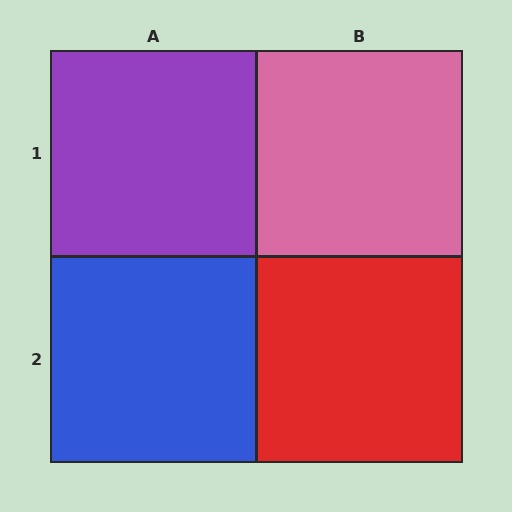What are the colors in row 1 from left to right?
Purple, pink.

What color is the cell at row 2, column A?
Blue.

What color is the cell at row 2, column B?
Red.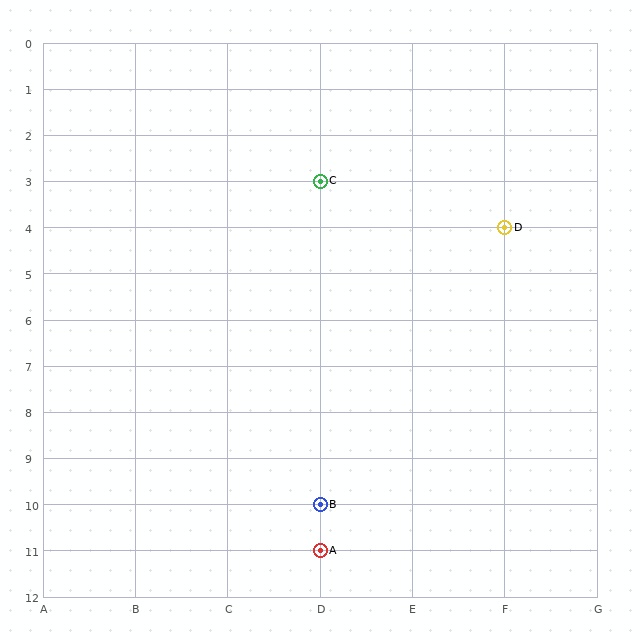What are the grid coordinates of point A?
Point A is at grid coordinates (D, 11).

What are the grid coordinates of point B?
Point B is at grid coordinates (D, 10).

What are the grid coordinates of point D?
Point D is at grid coordinates (F, 4).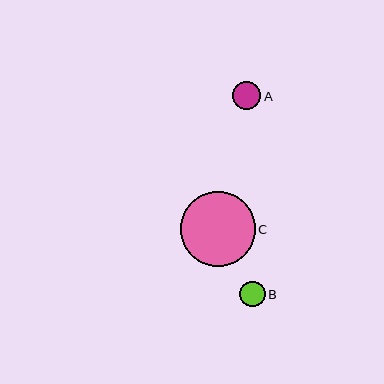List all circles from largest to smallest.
From largest to smallest: C, A, B.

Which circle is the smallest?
Circle B is the smallest with a size of approximately 25 pixels.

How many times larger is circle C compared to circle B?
Circle C is approximately 3.0 times the size of circle B.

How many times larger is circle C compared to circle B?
Circle C is approximately 3.0 times the size of circle B.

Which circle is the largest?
Circle C is the largest with a size of approximately 75 pixels.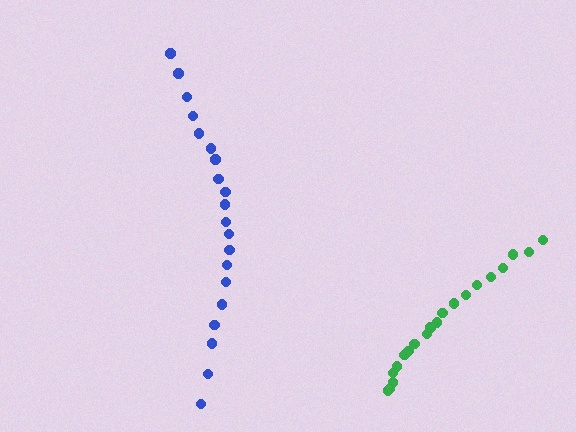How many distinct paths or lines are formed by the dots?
There are 2 distinct paths.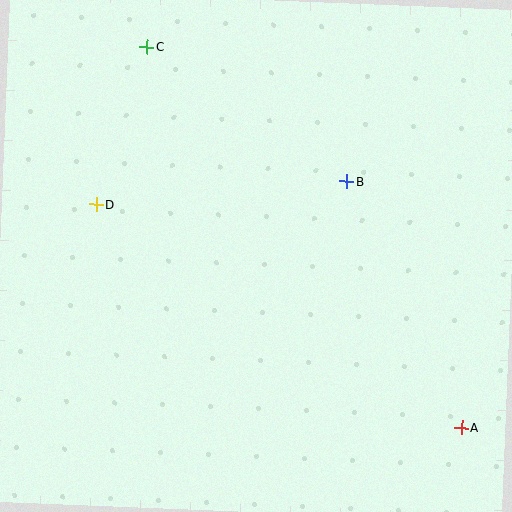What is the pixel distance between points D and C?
The distance between D and C is 166 pixels.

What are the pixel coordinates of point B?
Point B is at (347, 181).